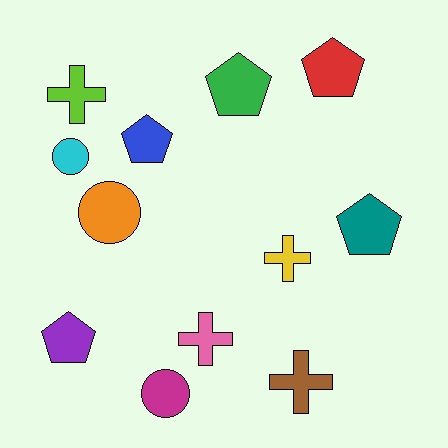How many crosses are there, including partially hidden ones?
There are 4 crosses.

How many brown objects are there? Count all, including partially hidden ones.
There is 1 brown object.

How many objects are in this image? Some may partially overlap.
There are 12 objects.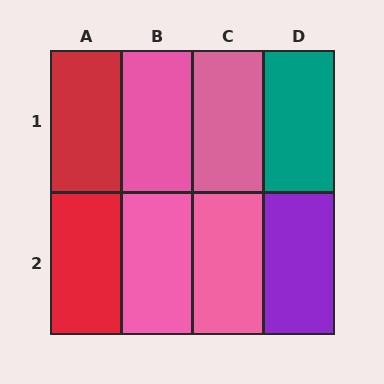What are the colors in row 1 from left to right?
Red, pink, pink, teal.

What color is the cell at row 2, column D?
Purple.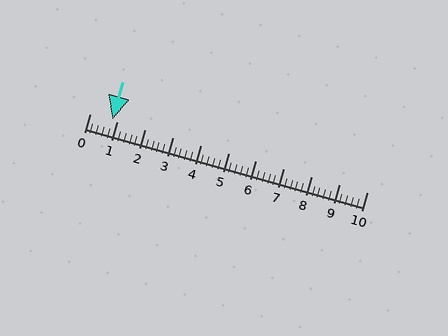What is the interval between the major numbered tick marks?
The major tick marks are spaced 1 units apart.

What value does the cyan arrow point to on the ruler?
The cyan arrow points to approximately 0.8.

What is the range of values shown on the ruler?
The ruler shows values from 0 to 10.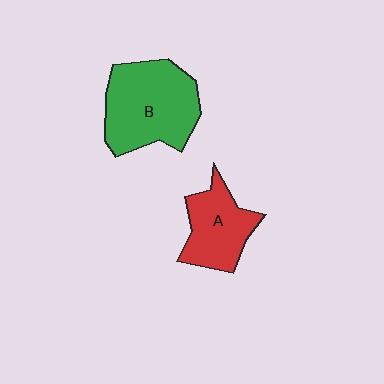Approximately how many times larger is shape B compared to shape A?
Approximately 1.5 times.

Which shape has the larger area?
Shape B (green).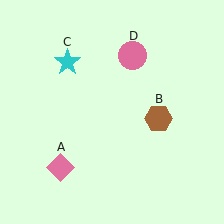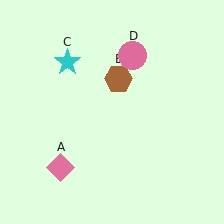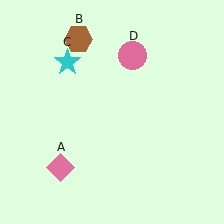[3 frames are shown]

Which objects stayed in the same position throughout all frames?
Pink diamond (object A) and cyan star (object C) and pink circle (object D) remained stationary.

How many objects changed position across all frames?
1 object changed position: brown hexagon (object B).